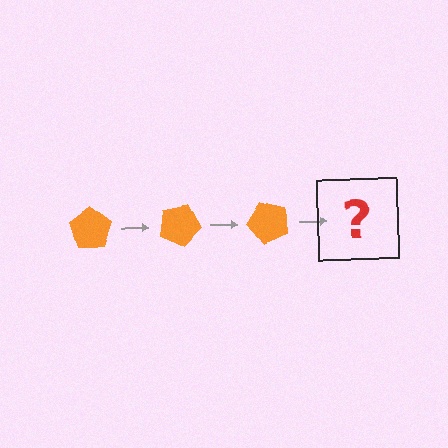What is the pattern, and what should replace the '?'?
The pattern is that the pentagon rotates 25 degrees each step. The '?' should be an orange pentagon rotated 75 degrees.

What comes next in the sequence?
The next element should be an orange pentagon rotated 75 degrees.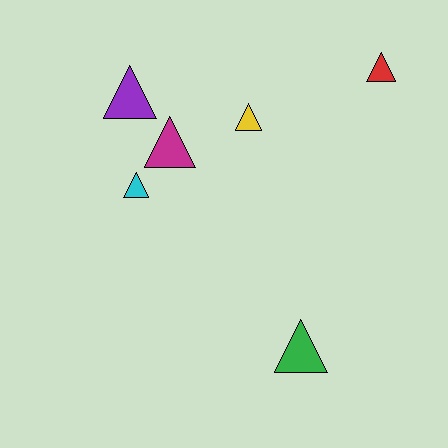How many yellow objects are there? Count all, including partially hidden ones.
There is 1 yellow object.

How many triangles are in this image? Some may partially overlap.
There are 6 triangles.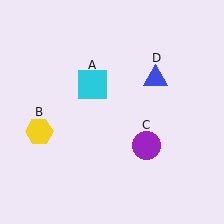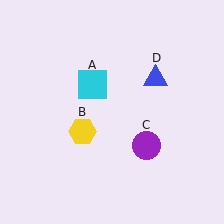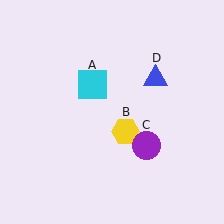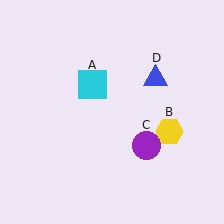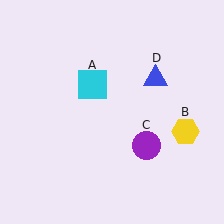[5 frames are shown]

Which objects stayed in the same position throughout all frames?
Cyan square (object A) and purple circle (object C) and blue triangle (object D) remained stationary.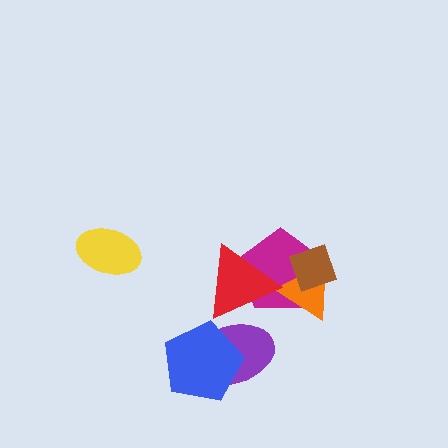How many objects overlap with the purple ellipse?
2 objects overlap with the purple ellipse.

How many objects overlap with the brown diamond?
2 objects overlap with the brown diamond.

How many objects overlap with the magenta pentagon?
3 objects overlap with the magenta pentagon.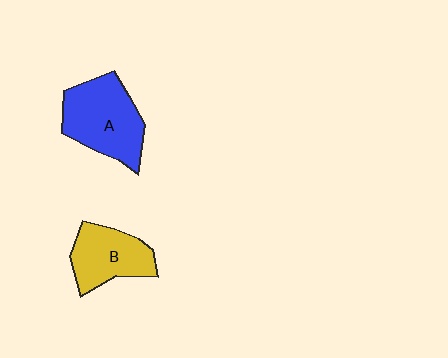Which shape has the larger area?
Shape A (blue).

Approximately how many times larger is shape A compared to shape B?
Approximately 1.3 times.